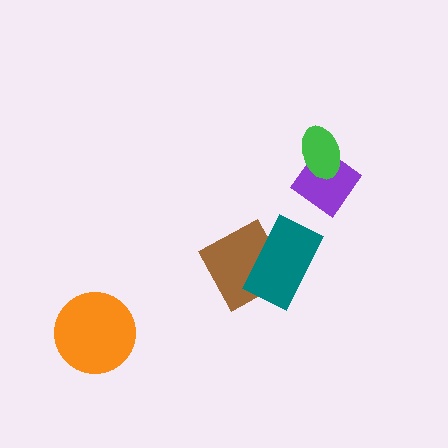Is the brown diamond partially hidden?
Yes, it is partially covered by another shape.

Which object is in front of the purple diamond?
The green ellipse is in front of the purple diamond.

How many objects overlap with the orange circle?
0 objects overlap with the orange circle.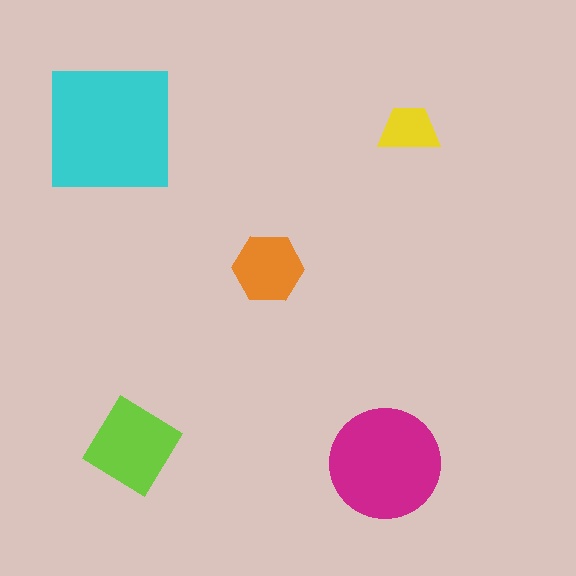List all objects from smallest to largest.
The yellow trapezoid, the orange hexagon, the lime diamond, the magenta circle, the cyan square.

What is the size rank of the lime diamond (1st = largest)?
3rd.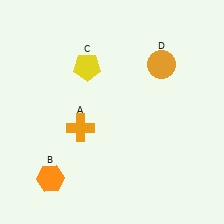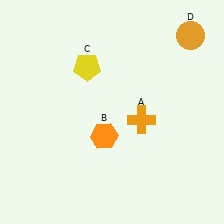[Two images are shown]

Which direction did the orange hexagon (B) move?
The orange hexagon (B) moved right.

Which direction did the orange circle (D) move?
The orange circle (D) moved right.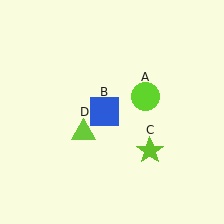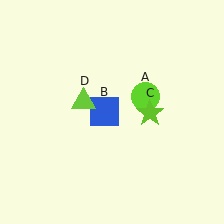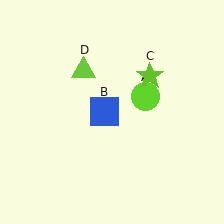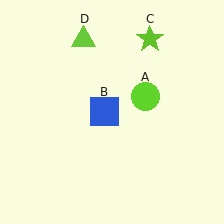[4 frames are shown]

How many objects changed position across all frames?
2 objects changed position: lime star (object C), lime triangle (object D).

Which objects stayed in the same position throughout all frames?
Lime circle (object A) and blue square (object B) remained stationary.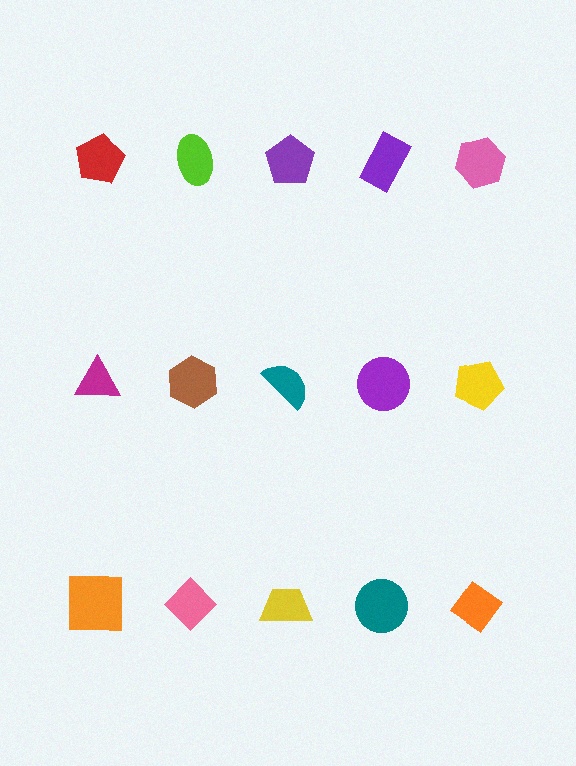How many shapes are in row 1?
5 shapes.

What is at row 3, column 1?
An orange square.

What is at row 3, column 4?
A teal circle.